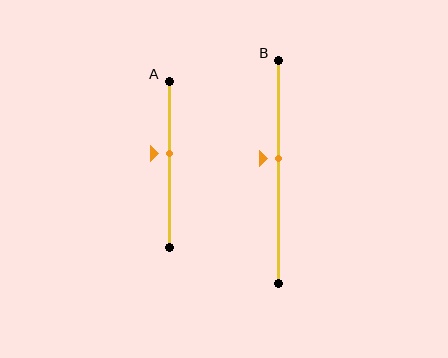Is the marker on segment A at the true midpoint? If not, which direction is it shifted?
No, the marker on segment A is shifted upward by about 7% of the segment length.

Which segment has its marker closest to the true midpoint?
Segment B has its marker closest to the true midpoint.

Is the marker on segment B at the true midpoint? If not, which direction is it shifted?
No, the marker on segment B is shifted upward by about 6% of the segment length.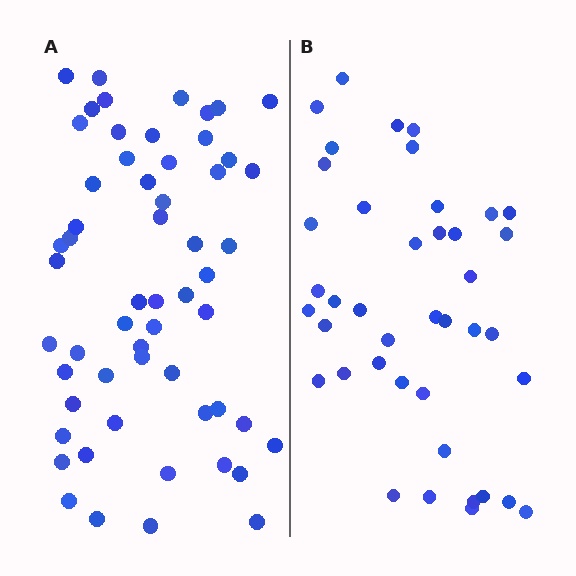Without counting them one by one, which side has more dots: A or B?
Region A (the left region) has more dots.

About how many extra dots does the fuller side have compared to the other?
Region A has approximately 15 more dots than region B.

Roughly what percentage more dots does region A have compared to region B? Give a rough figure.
About 40% more.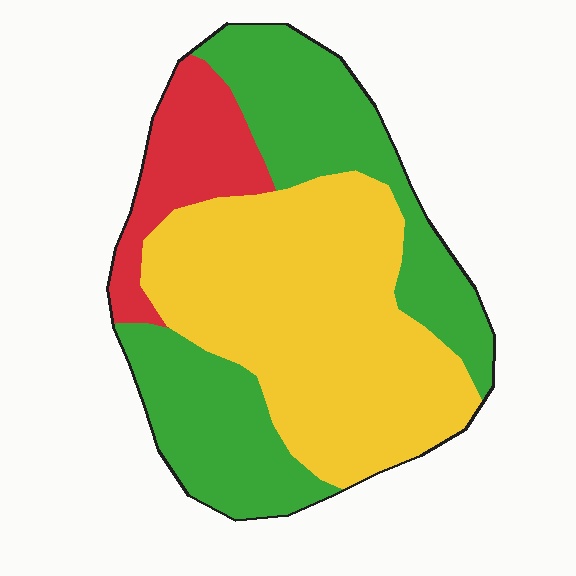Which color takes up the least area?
Red, at roughly 15%.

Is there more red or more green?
Green.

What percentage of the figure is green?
Green takes up between a quarter and a half of the figure.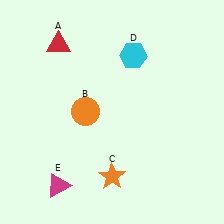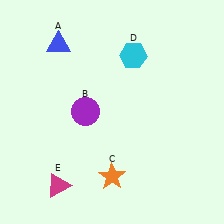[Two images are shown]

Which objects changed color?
A changed from red to blue. B changed from orange to purple.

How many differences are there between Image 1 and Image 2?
There are 2 differences between the two images.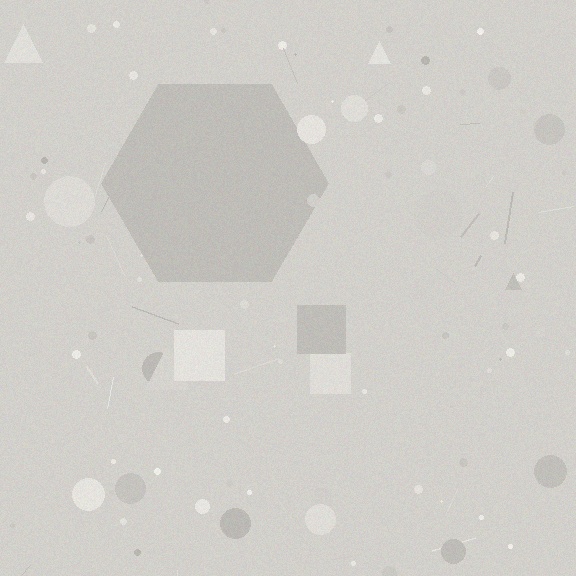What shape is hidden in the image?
A hexagon is hidden in the image.